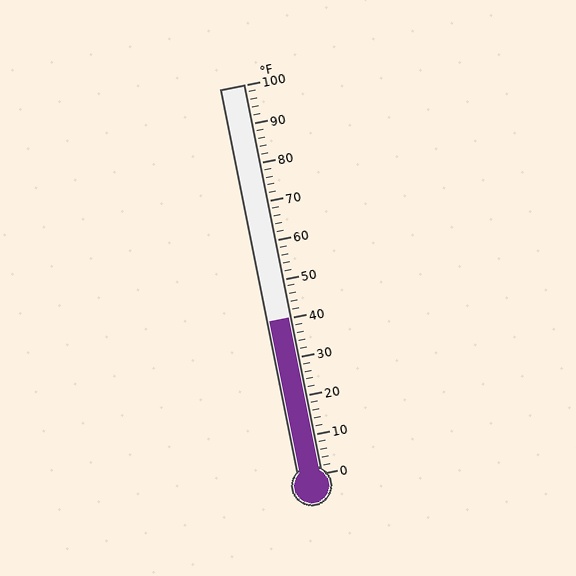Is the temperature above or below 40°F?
The temperature is at 40°F.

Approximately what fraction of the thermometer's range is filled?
The thermometer is filled to approximately 40% of its range.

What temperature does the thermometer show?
The thermometer shows approximately 40°F.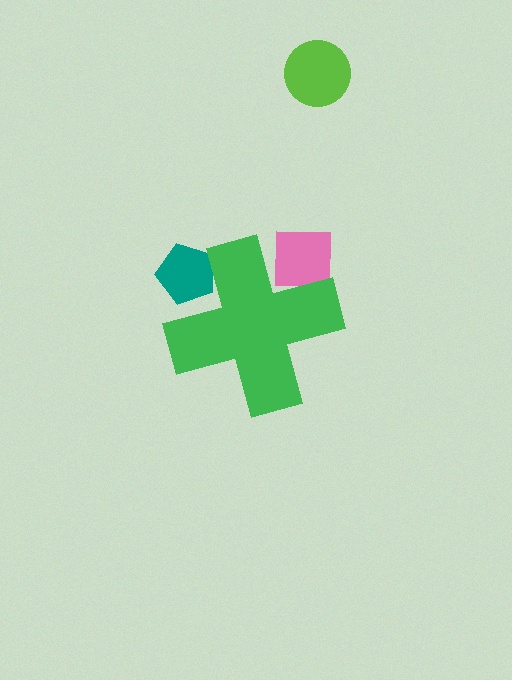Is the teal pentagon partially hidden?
Yes, the teal pentagon is partially hidden behind the green cross.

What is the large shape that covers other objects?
A green cross.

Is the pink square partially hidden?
Yes, the pink square is partially hidden behind the green cross.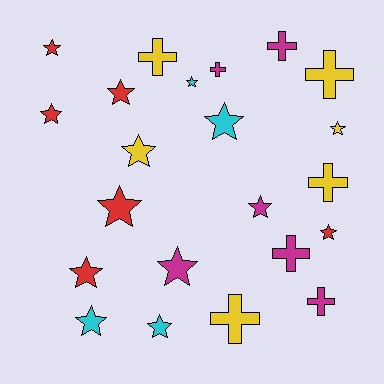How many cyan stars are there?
There are 4 cyan stars.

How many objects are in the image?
There are 22 objects.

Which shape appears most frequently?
Star, with 14 objects.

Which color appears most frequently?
Red, with 6 objects.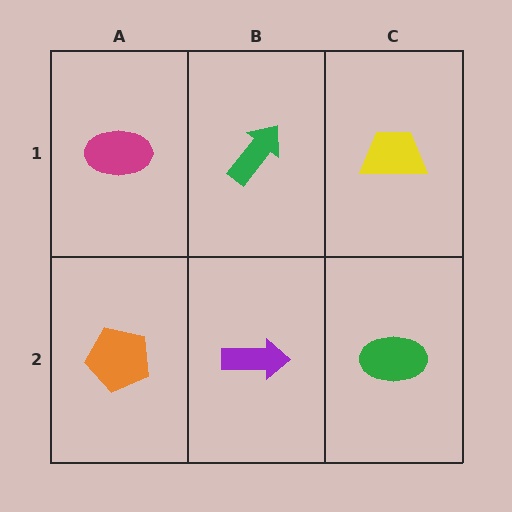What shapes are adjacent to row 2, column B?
A green arrow (row 1, column B), an orange pentagon (row 2, column A), a green ellipse (row 2, column C).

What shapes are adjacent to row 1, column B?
A purple arrow (row 2, column B), a magenta ellipse (row 1, column A), a yellow trapezoid (row 1, column C).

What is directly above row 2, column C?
A yellow trapezoid.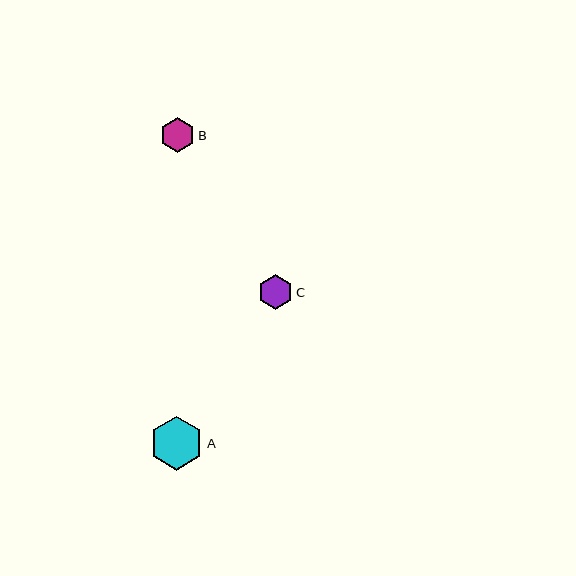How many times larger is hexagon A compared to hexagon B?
Hexagon A is approximately 1.5 times the size of hexagon B.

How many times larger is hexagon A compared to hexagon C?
Hexagon A is approximately 1.6 times the size of hexagon C.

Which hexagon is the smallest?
Hexagon C is the smallest with a size of approximately 34 pixels.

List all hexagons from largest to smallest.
From largest to smallest: A, B, C.